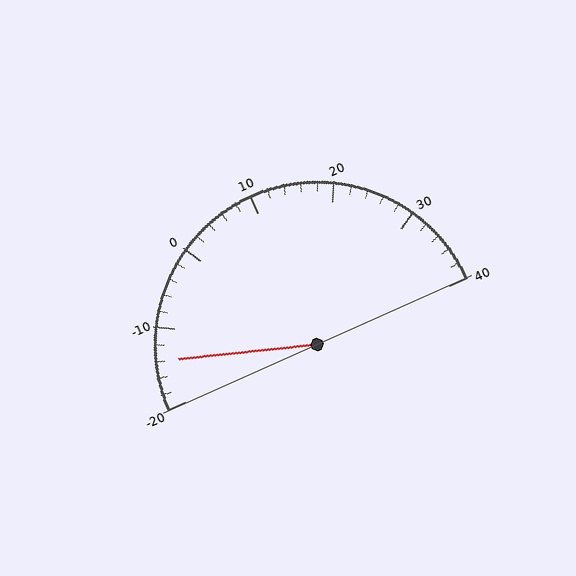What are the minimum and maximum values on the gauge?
The gauge ranges from -20 to 40.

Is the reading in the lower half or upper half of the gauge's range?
The reading is in the lower half of the range (-20 to 40).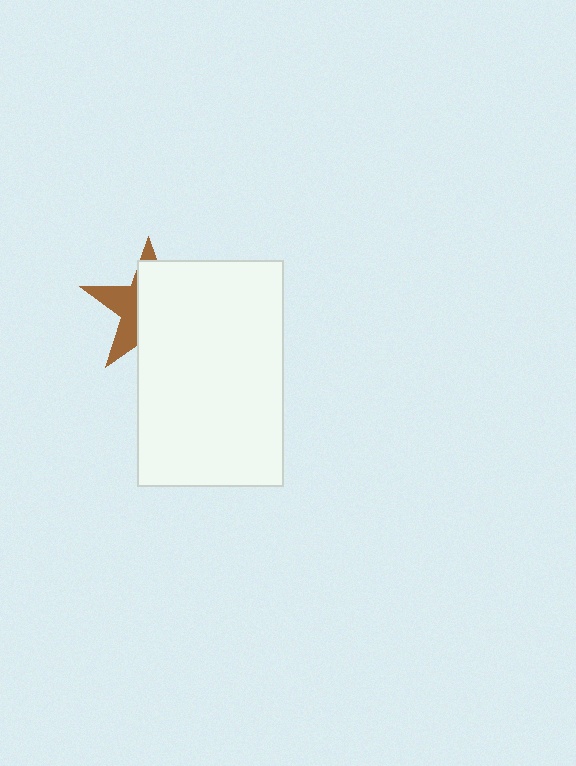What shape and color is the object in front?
The object in front is a white rectangle.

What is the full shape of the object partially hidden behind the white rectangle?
The partially hidden object is a brown star.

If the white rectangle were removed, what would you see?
You would see the complete brown star.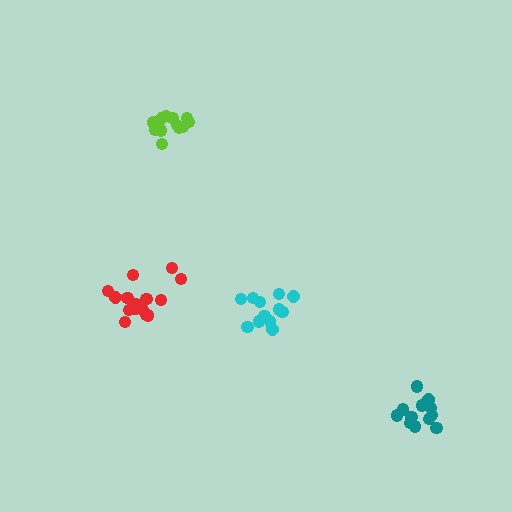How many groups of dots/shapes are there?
There are 4 groups.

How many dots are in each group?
Group 1: 12 dots, Group 2: 12 dots, Group 3: 12 dots, Group 4: 16 dots (52 total).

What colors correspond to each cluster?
The clusters are colored: cyan, lime, teal, red.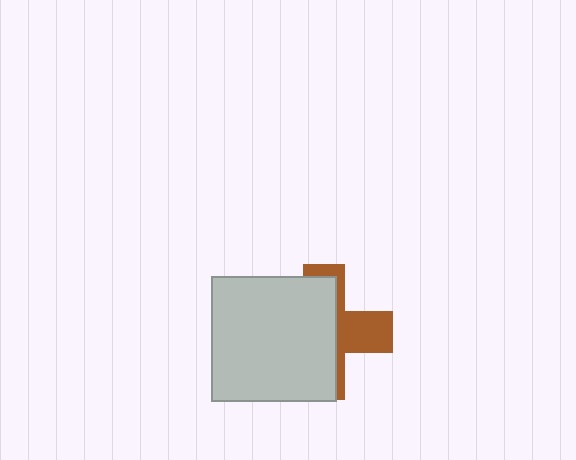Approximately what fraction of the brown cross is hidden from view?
Roughly 64% of the brown cross is hidden behind the light gray square.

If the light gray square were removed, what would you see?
You would see the complete brown cross.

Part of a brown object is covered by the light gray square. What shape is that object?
It is a cross.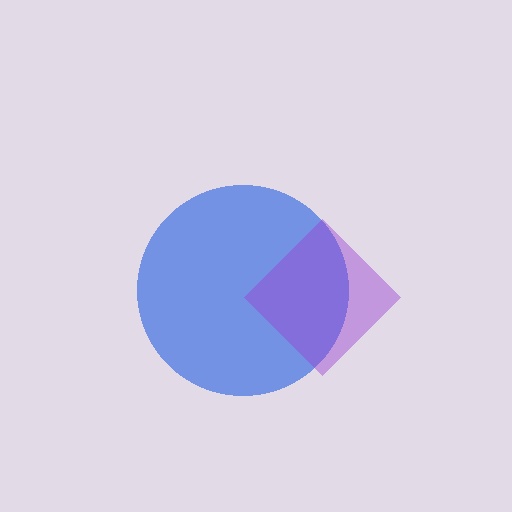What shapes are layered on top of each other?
The layered shapes are: a blue circle, a purple diamond.